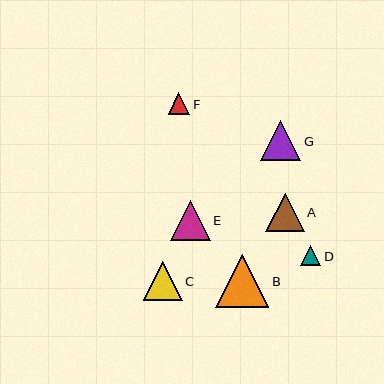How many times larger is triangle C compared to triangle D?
Triangle C is approximately 1.9 times the size of triangle D.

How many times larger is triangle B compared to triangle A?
Triangle B is approximately 1.4 times the size of triangle A.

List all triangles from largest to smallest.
From largest to smallest: B, G, E, C, A, F, D.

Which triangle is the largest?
Triangle B is the largest with a size of approximately 53 pixels.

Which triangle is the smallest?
Triangle D is the smallest with a size of approximately 20 pixels.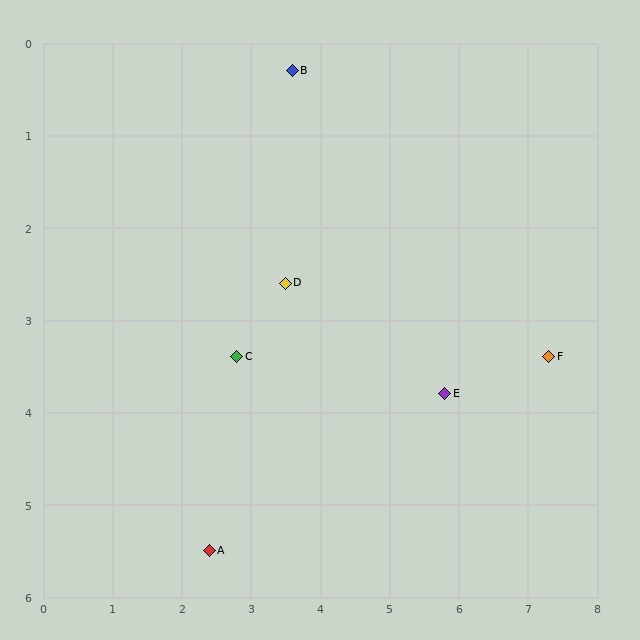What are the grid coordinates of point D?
Point D is at approximately (3.5, 2.6).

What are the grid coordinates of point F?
Point F is at approximately (7.3, 3.4).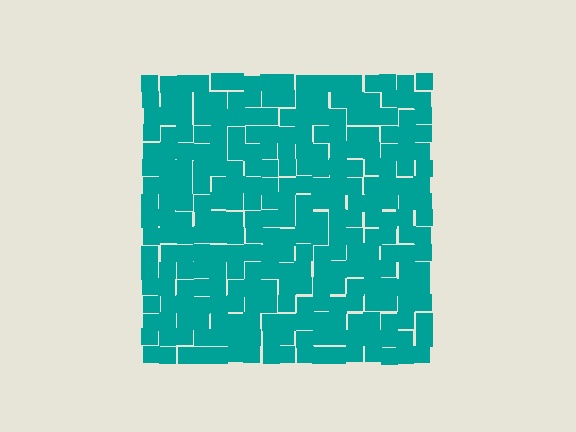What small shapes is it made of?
It is made of small squares.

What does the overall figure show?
The overall figure shows a square.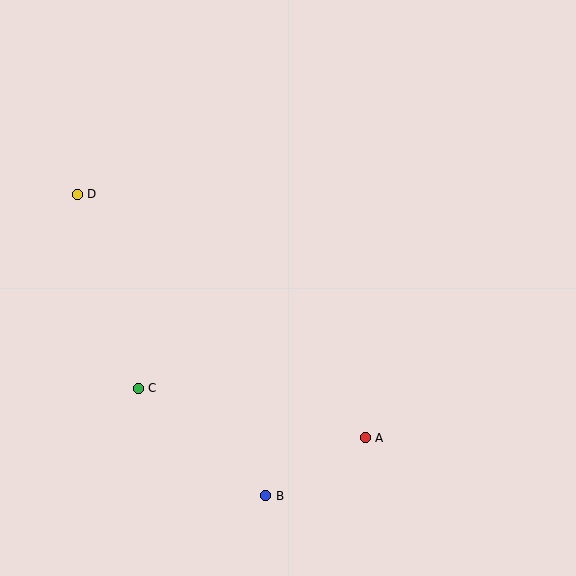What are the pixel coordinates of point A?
Point A is at (365, 438).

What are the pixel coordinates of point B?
Point B is at (266, 496).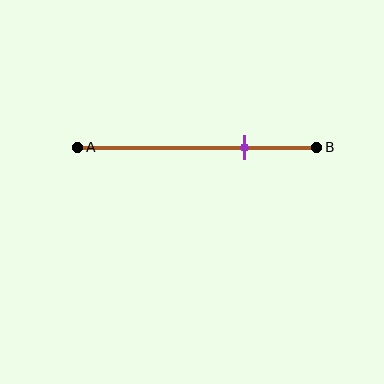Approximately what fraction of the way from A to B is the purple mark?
The purple mark is approximately 70% of the way from A to B.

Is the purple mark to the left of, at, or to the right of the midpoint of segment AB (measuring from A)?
The purple mark is to the right of the midpoint of segment AB.